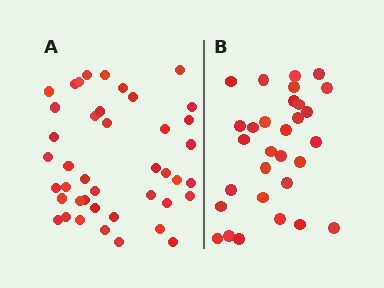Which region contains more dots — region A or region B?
Region A (the left region) has more dots.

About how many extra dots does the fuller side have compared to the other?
Region A has roughly 12 or so more dots than region B.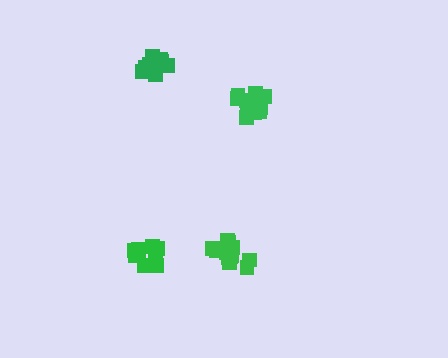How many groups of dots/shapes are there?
There are 4 groups.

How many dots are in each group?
Group 1: 13 dots, Group 2: 11 dots, Group 3: 13 dots, Group 4: 14 dots (51 total).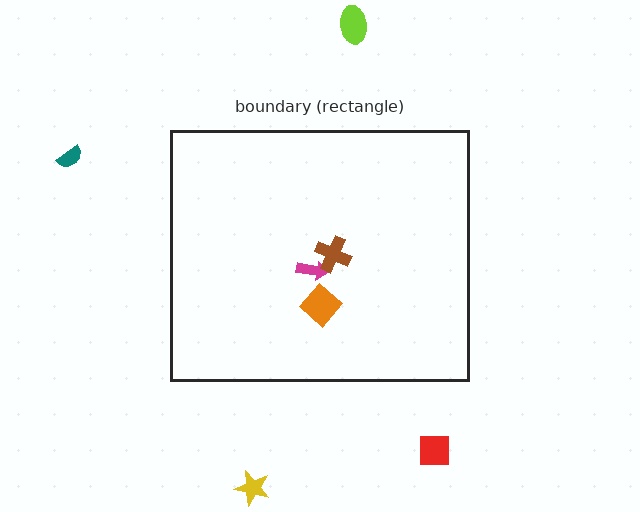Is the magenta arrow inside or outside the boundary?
Inside.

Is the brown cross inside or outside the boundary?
Inside.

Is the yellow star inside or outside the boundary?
Outside.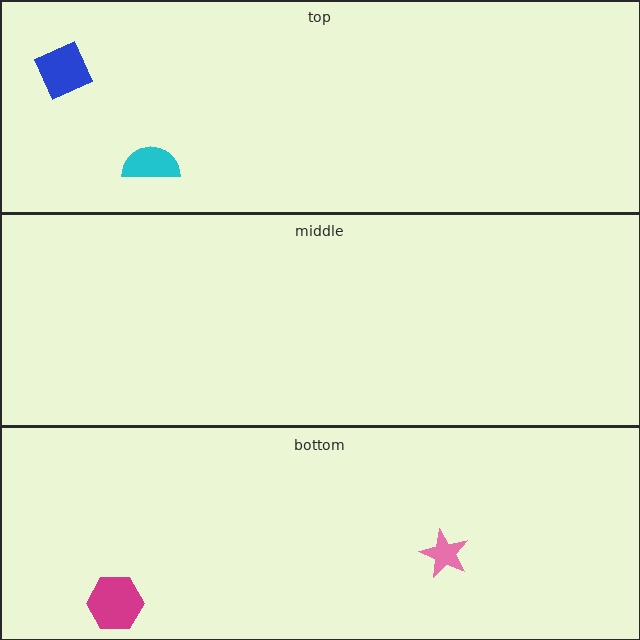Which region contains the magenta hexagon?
The bottom region.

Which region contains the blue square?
The top region.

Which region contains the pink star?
The bottom region.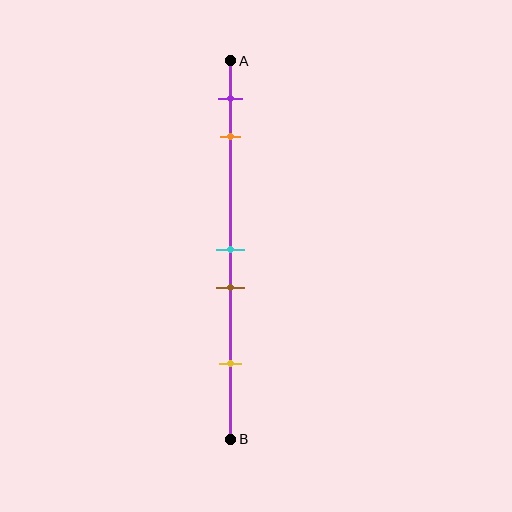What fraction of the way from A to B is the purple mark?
The purple mark is approximately 10% (0.1) of the way from A to B.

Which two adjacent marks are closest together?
The cyan and brown marks are the closest adjacent pair.